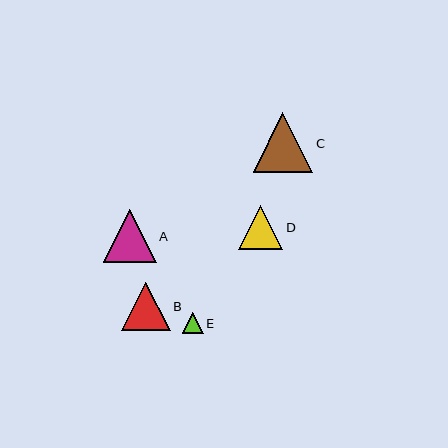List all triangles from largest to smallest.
From largest to smallest: C, A, B, D, E.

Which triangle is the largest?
Triangle C is the largest with a size of approximately 60 pixels.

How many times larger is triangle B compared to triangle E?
Triangle B is approximately 2.4 times the size of triangle E.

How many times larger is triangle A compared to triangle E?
Triangle A is approximately 2.6 times the size of triangle E.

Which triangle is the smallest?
Triangle E is the smallest with a size of approximately 20 pixels.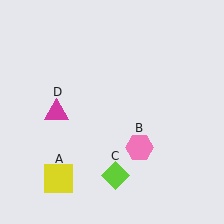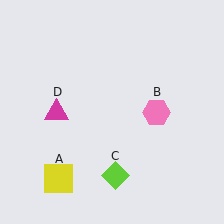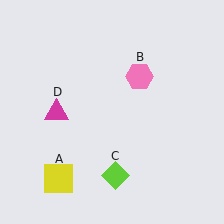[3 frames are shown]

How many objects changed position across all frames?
1 object changed position: pink hexagon (object B).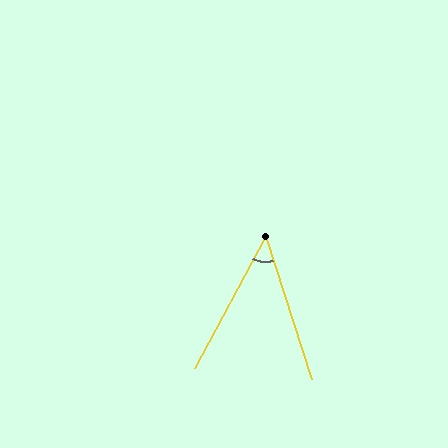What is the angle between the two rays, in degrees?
Approximately 46 degrees.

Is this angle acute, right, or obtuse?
It is acute.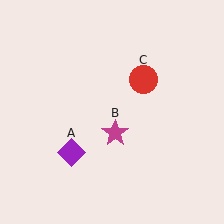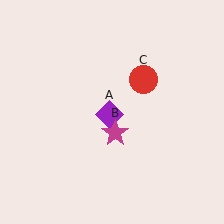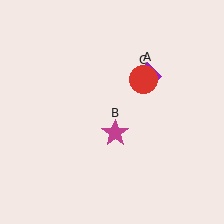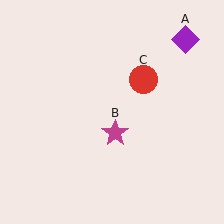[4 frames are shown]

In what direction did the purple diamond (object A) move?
The purple diamond (object A) moved up and to the right.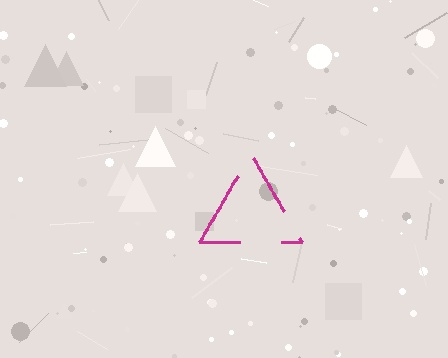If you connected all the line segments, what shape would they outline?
They would outline a triangle.